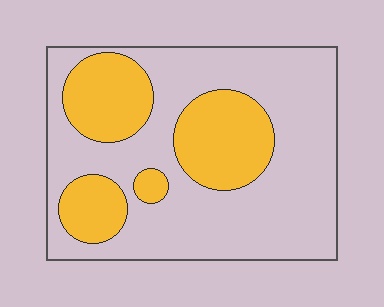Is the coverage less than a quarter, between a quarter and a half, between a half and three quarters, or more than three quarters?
Between a quarter and a half.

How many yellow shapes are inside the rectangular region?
4.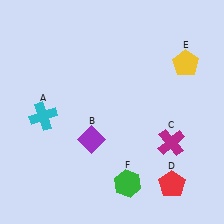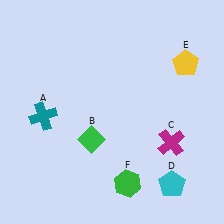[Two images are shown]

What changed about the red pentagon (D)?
In Image 1, D is red. In Image 2, it changed to cyan.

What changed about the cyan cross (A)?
In Image 1, A is cyan. In Image 2, it changed to teal.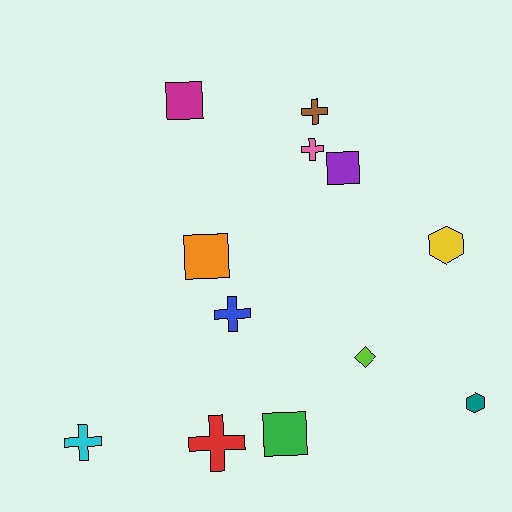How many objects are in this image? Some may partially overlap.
There are 12 objects.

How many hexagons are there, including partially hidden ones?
There are 2 hexagons.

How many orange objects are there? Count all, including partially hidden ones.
There is 1 orange object.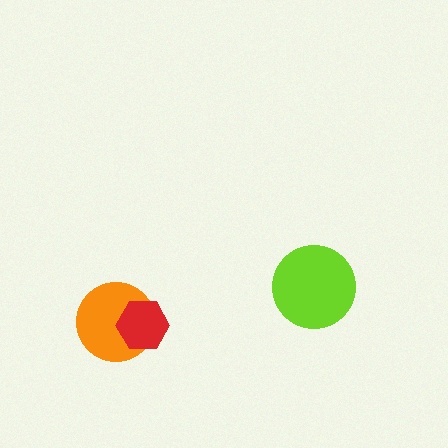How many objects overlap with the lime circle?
0 objects overlap with the lime circle.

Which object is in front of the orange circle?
The red hexagon is in front of the orange circle.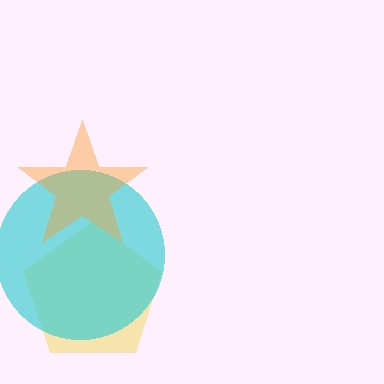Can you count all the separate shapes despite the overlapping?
Yes, there are 3 separate shapes.